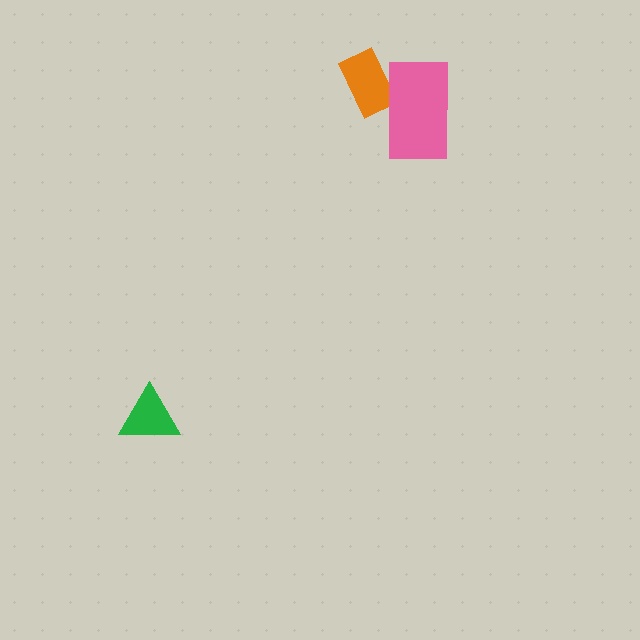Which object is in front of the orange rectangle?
The pink rectangle is in front of the orange rectangle.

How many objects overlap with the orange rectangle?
1 object overlaps with the orange rectangle.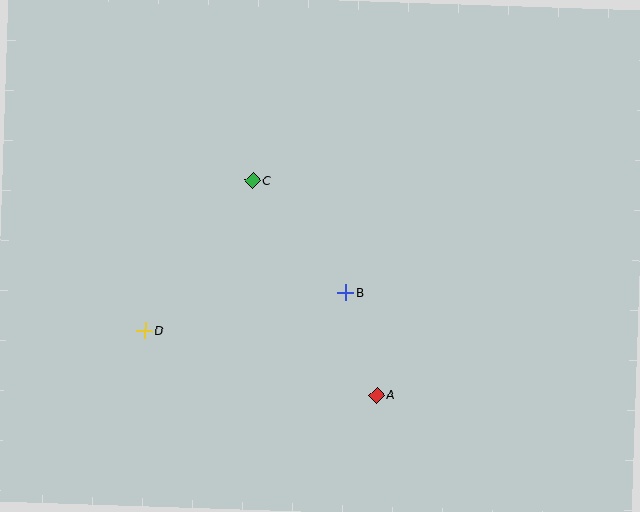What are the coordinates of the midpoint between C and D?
The midpoint between C and D is at (199, 255).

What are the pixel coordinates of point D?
Point D is at (145, 330).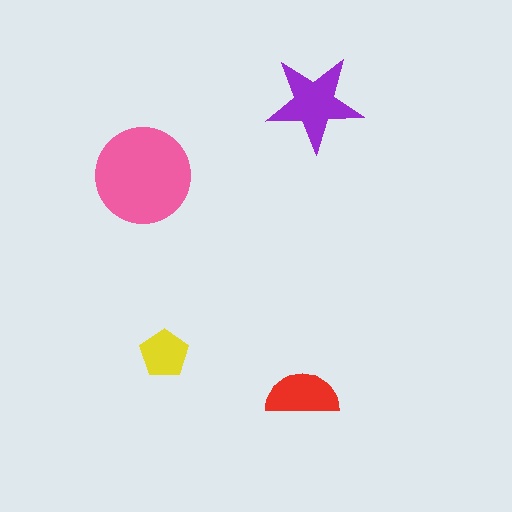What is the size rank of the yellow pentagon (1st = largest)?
4th.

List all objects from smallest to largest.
The yellow pentagon, the red semicircle, the purple star, the pink circle.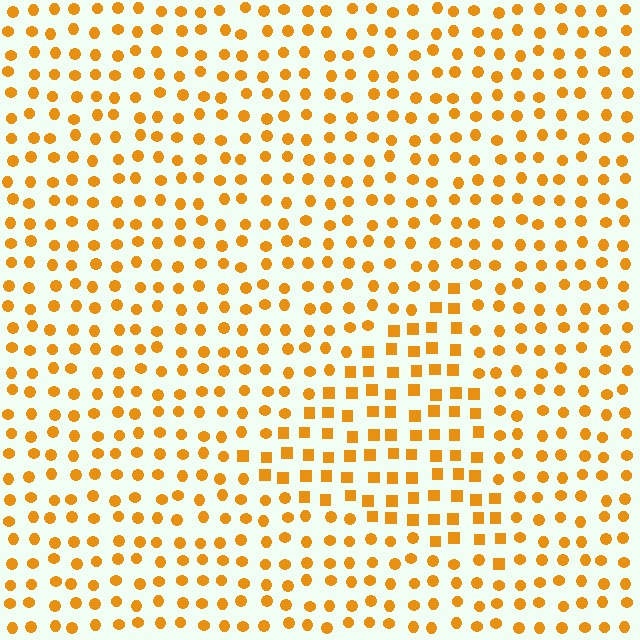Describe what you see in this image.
The image is filled with small orange elements arranged in a uniform grid. A triangle-shaped region contains squares, while the surrounding area contains circles. The boundary is defined purely by the change in element shape.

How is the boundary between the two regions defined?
The boundary is defined by a change in element shape: squares inside vs. circles outside. All elements share the same color and spacing.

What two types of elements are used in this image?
The image uses squares inside the triangle region and circles outside it.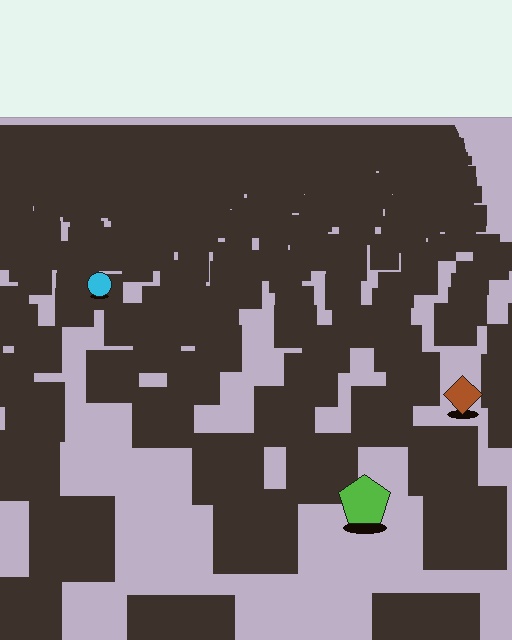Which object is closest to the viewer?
The lime pentagon is closest. The texture marks near it are larger and more spread out.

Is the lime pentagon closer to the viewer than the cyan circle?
Yes. The lime pentagon is closer — you can tell from the texture gradient: the ground texture is coarser near it.